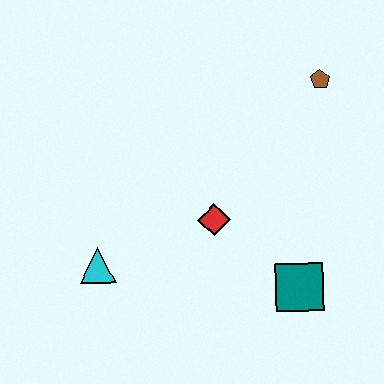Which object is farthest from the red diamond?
The brown pentagon is farthest from the red diamond.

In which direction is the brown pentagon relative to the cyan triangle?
The brown pentagon is to the right of the cyan triangle.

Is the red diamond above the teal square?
Yes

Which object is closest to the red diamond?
The teal square is closest to the red diamond.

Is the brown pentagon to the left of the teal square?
No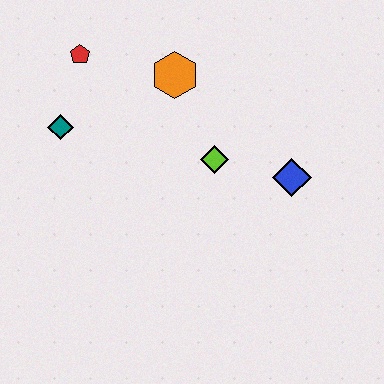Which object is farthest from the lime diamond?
The red pentagon is farthest from the lime diamond.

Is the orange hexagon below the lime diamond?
No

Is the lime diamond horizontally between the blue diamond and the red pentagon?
Yes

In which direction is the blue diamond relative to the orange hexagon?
The blue diamond is to the right of the orange hexagon.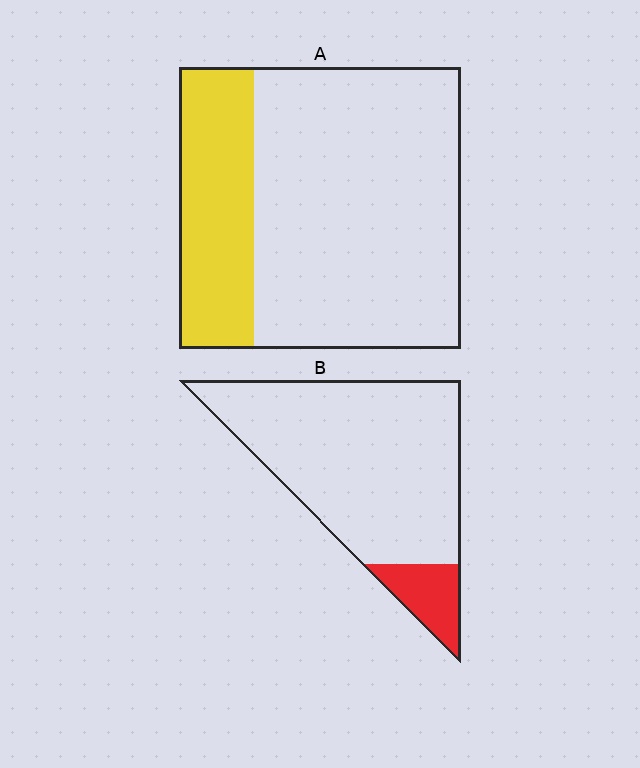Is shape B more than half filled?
No.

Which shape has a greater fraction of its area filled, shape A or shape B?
Shape A.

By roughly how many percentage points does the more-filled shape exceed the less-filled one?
By roughly 15 percentage points (A over B).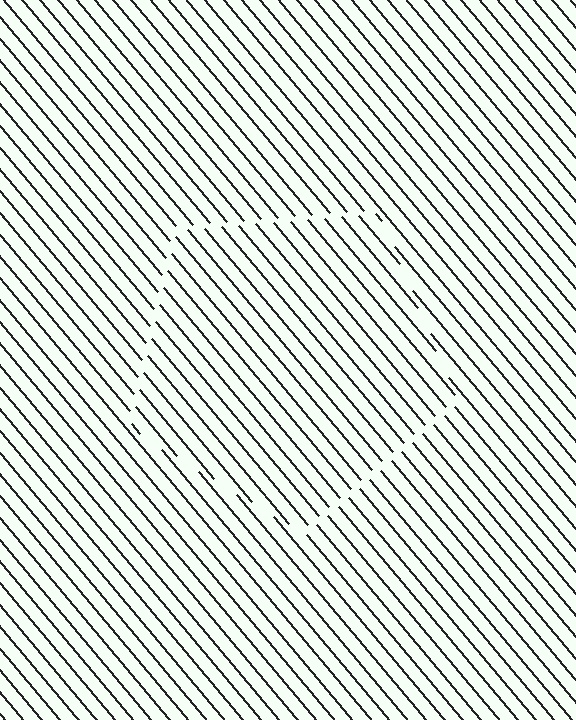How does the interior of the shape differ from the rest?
The interior of the shape contains the same grating, shifted by half a period — the contour is defined by the phase discontinuity where line-ends from the inner and outer gratings abut.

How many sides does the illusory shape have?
5 sides — the line-ends trace a pentagon.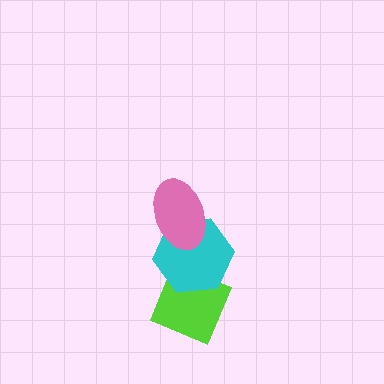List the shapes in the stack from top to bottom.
From top to bottom: the pink ellipse, the cyan hexagon, the lime diamond.